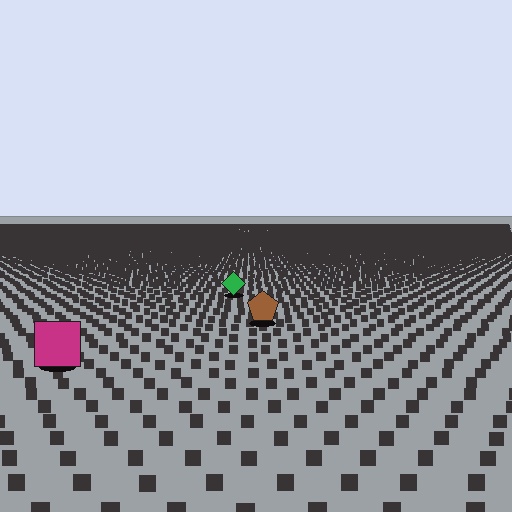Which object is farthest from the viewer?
The green diamond is farthest from the viewer. It appears smaller and the ground texture around it is denser.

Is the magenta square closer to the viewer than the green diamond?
Yes. The magenta square is closer — you can tell from the texture gradient: the ground texture is coarser near it.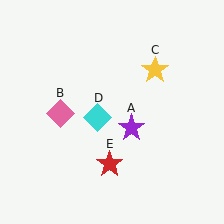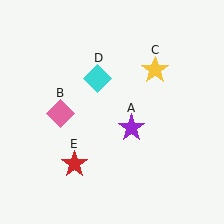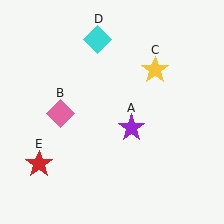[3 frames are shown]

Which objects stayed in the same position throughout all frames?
Purple star (object A) and pink diamond (object B) and yellow star (object C) remained stationary.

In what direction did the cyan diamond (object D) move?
The cyan diamond (object D) moved up.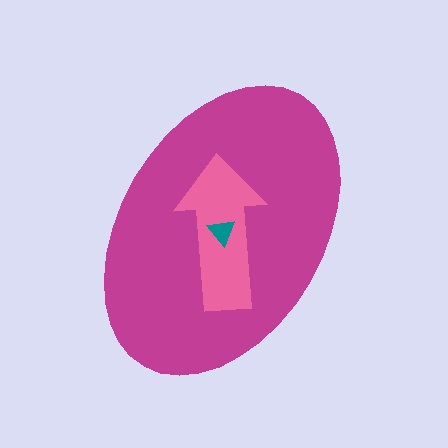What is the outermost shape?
The magenta ellipse.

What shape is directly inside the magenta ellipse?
The pink arrow.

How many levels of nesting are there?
3.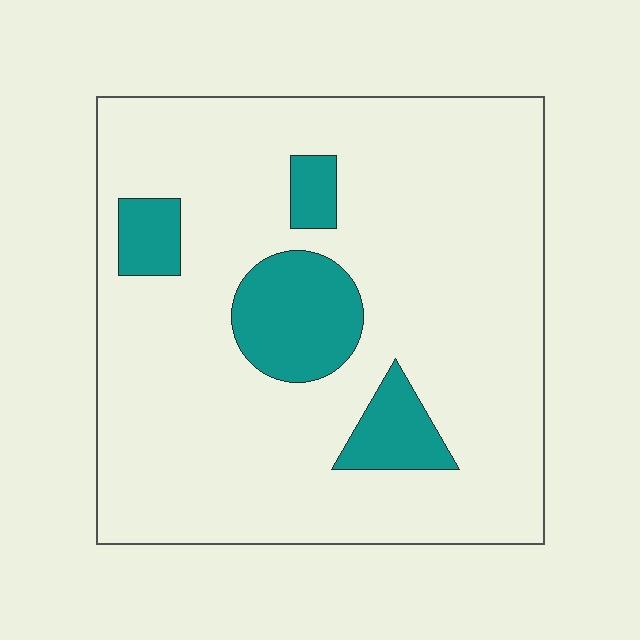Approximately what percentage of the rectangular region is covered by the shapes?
Approximately 15%.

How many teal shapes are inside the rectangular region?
4.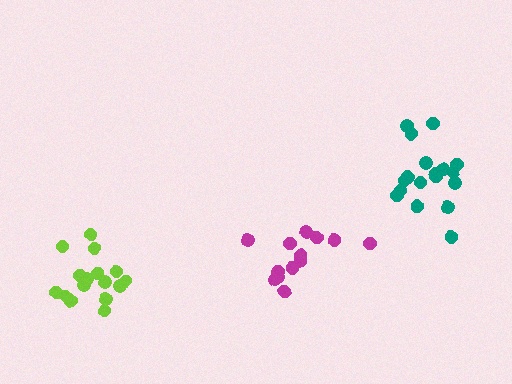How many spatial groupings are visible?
There are 3 spatial groupings.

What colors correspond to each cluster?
The clusters are colored: lime, magenta, teal.